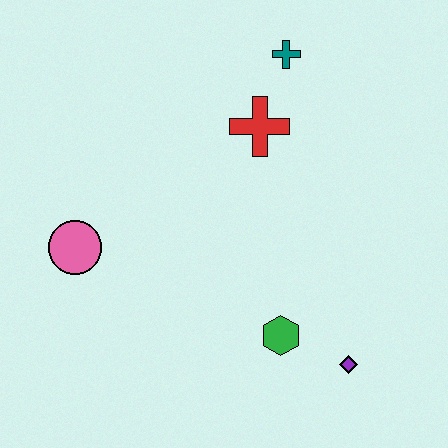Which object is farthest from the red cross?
The purple diamond is farthest from the red cross.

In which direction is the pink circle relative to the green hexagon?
The pink circle is to the left of the green hexagon.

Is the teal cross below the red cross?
No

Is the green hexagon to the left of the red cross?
No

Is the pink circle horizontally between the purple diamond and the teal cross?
No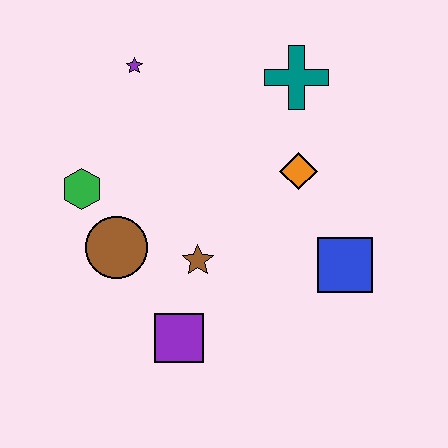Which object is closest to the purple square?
The brown star is closest to the purple square.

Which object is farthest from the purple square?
The teal cross is farthest from the purple square.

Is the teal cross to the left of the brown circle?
No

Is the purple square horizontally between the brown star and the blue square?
No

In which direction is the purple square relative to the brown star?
The purple square is below the brown star.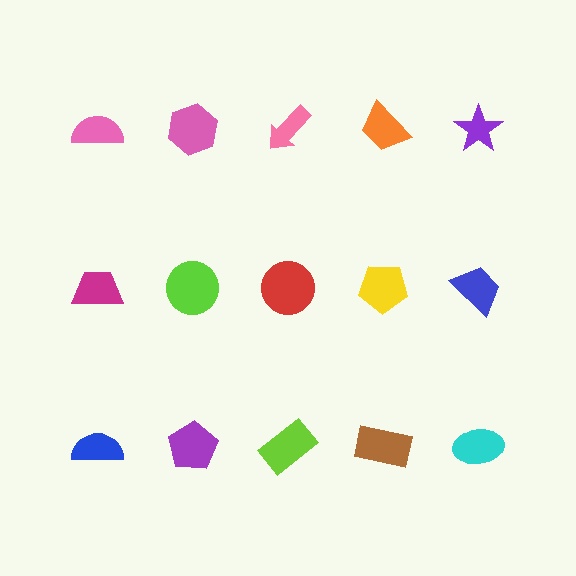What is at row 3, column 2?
A purple pentagon.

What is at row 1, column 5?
A purple star.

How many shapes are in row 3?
5 shapes.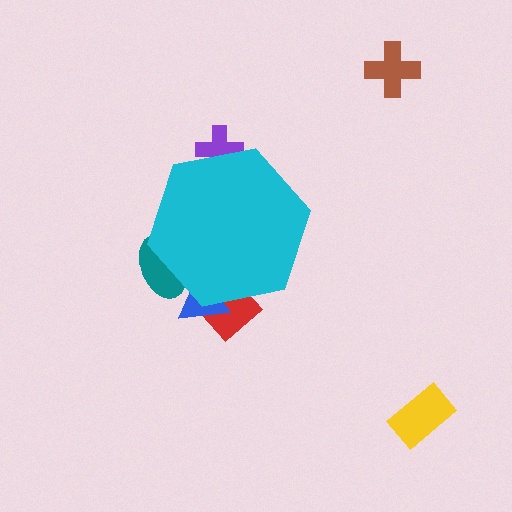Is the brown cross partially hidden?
No, the brown cross is fully visible.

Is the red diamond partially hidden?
Yes, the red diamond is partially hidden behind the cyan hexagon.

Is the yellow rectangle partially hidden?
No, the yellow rectangle is fully visible.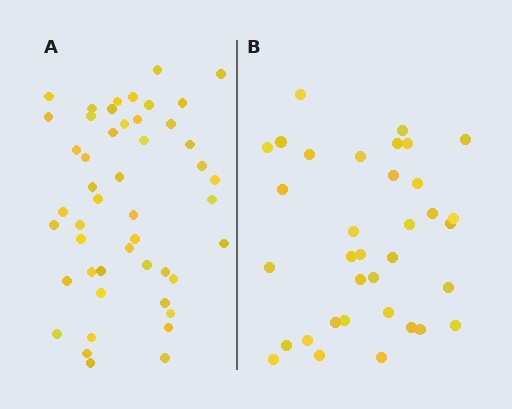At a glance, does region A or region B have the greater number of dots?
Region A (the left region) has more dots.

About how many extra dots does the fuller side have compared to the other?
Region A has approximately 15 more dots than region B.